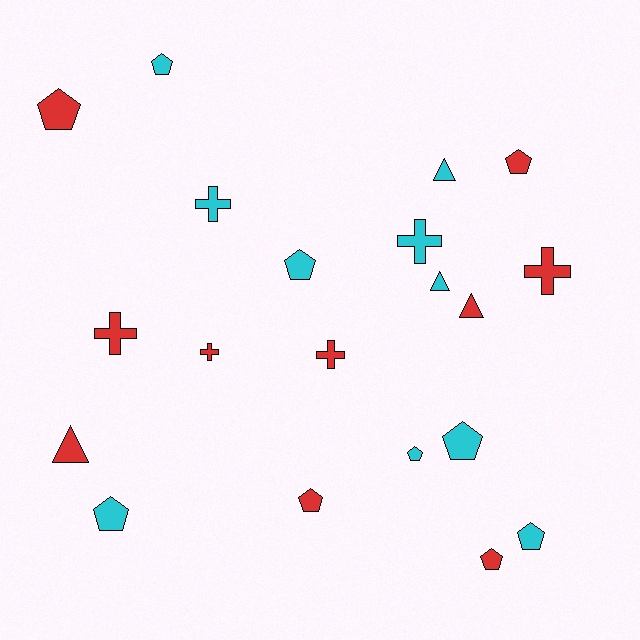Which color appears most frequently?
Red, with 10 objects.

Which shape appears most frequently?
Pentagon, with 10 objects.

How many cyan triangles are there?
There are 2 cyan triangles.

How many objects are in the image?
There are 20 objects.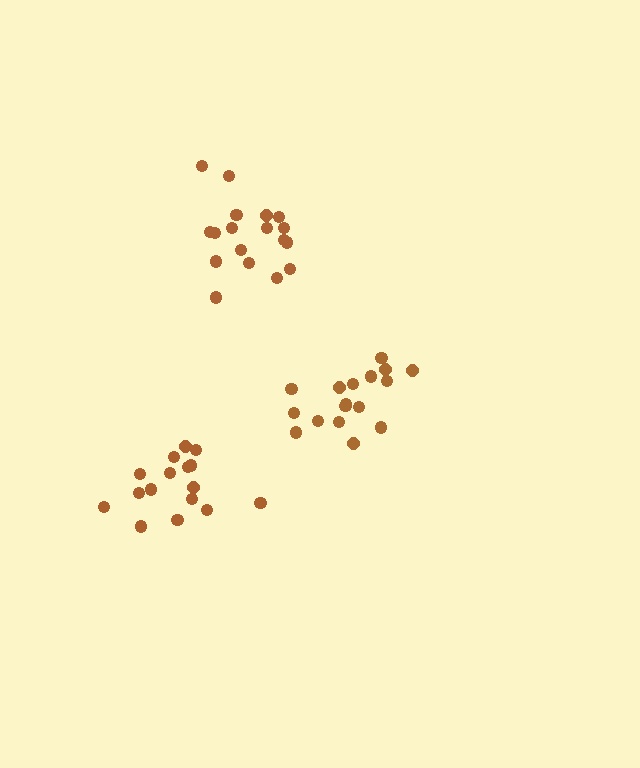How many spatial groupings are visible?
There are 3 spatial groupings.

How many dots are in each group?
Group 1: 17 dots, Group 2: 16 dots, Group 3: 18 dots (51 total).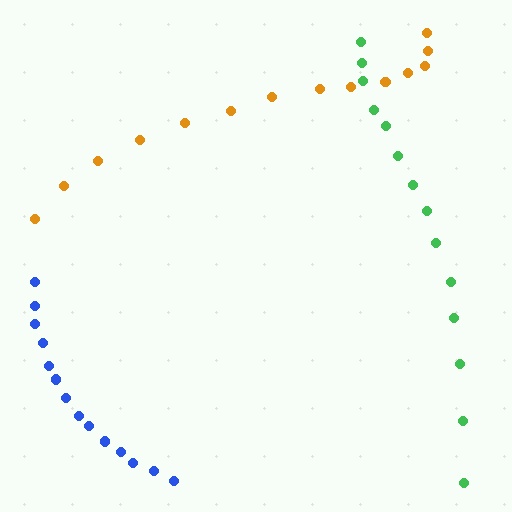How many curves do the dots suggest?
There are 3 distinct paths.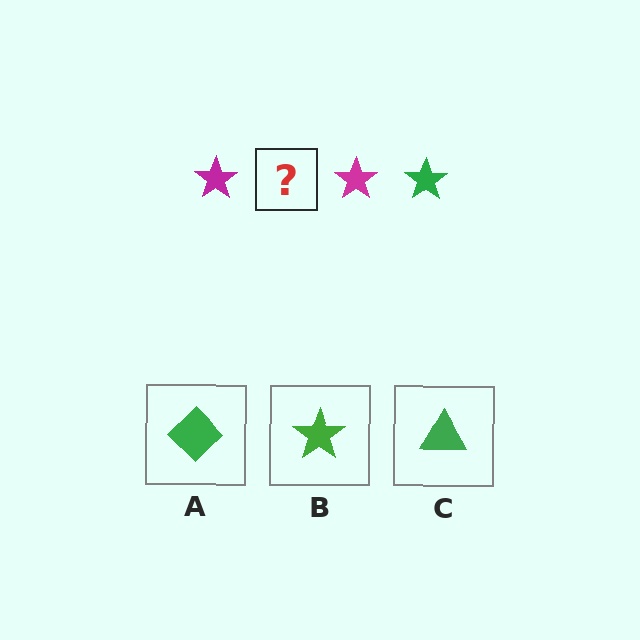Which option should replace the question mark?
Option B.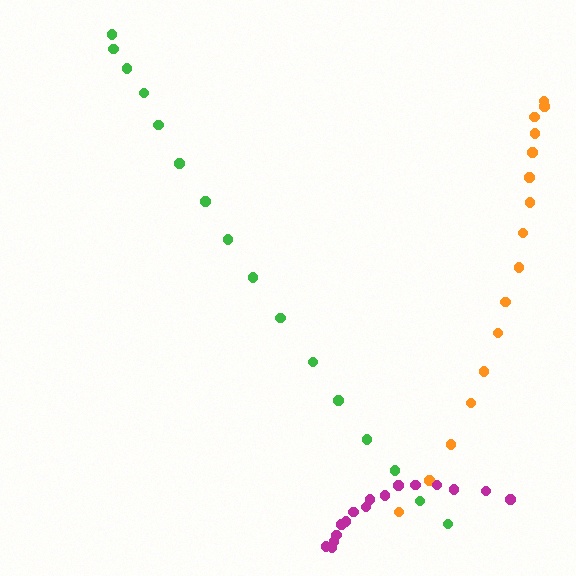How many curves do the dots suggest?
There are 3 distinct paths.